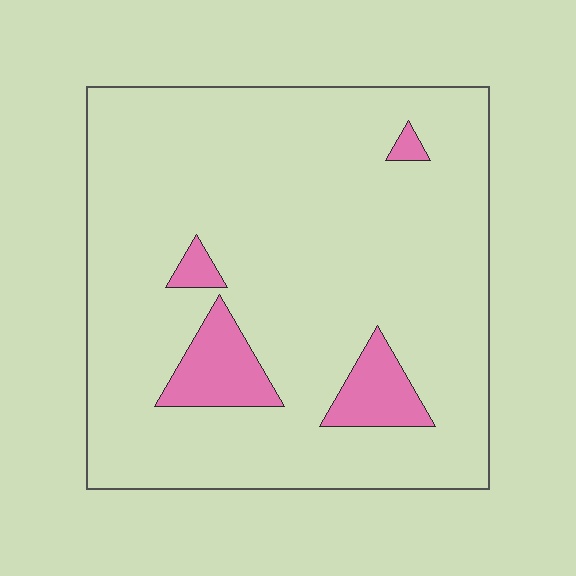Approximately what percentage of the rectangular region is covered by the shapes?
Approximately 10%.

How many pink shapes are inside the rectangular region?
4.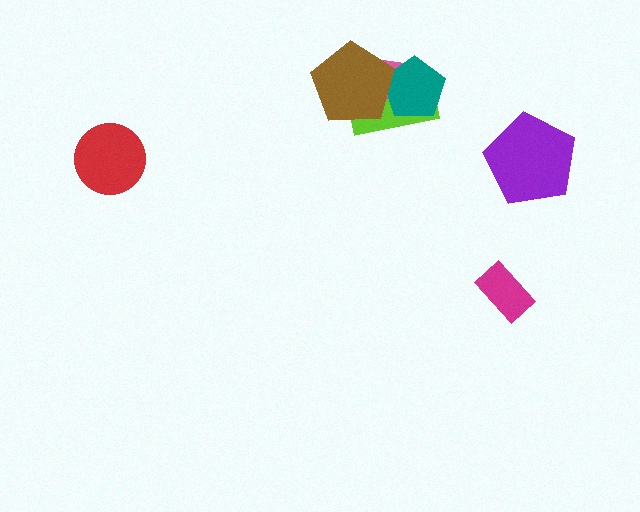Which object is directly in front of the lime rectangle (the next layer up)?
The pink triangle is directly in front of the lime rectangle.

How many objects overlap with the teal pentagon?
3 objects overlap with the teal pentagon.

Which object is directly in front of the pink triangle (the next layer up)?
The teal pentagon is directly in front of the pink triangle.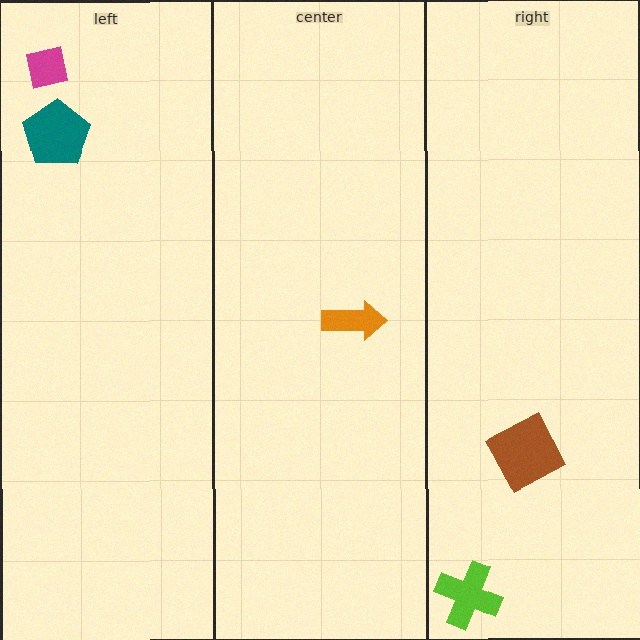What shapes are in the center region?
The orange arrow.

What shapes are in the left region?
The magenta square, the teal pentagon.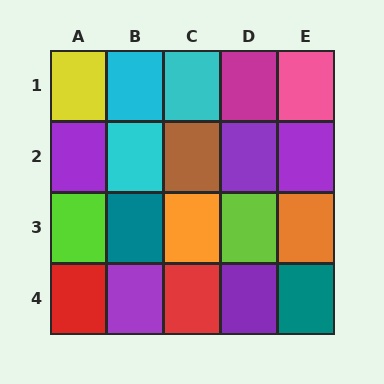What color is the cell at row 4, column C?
Red.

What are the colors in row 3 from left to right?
Lime, teal, orange, lime, orange.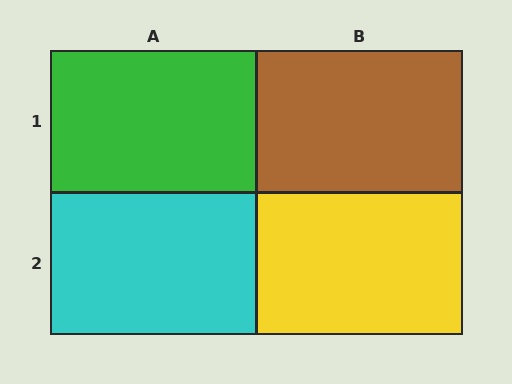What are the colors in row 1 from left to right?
Green, brown.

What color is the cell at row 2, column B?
Yellow.